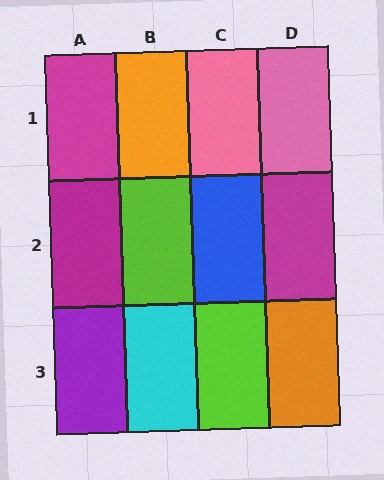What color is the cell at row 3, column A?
Purple.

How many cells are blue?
1 cell is blue.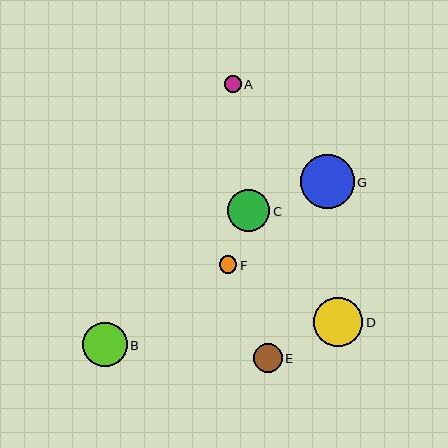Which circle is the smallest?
Circle A is the smallest with a size of approximately 17 pixels.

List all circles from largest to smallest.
From largest to smallest: G, D, B, C, E, F, A.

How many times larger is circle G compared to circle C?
Circle G is approximately 1.3 times the size of circle C.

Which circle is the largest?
Circle G is the largest with a size of approximately 54 pixels.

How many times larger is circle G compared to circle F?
Circle G is approximately 3.1 times the size of circle F.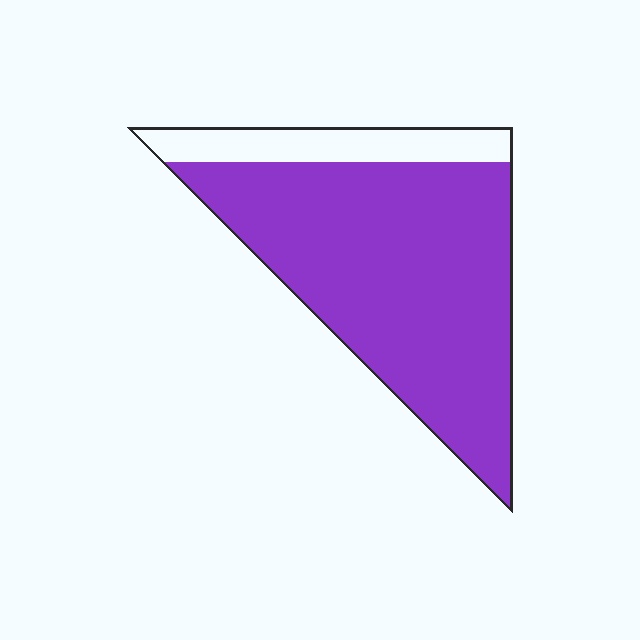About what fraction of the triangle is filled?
About five sixths (5/6).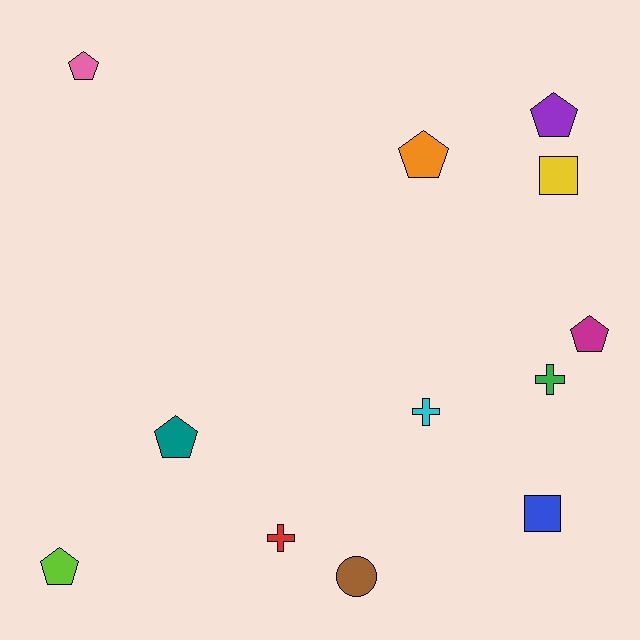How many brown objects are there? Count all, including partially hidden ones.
There is 1 brown object.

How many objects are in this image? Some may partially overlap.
There are 12 objects.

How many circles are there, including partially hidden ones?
There is 1 circle.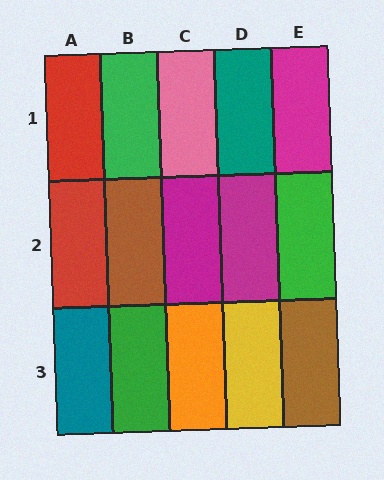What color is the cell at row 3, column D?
Yellow.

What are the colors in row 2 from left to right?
Red, brown, magenta, magenta, green.